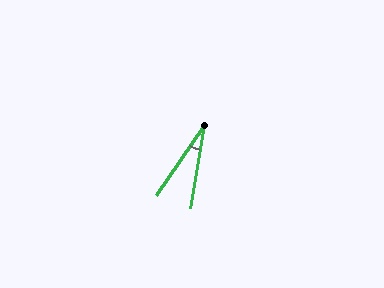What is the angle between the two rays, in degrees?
Approximately 25 degrees.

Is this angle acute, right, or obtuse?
It is acute.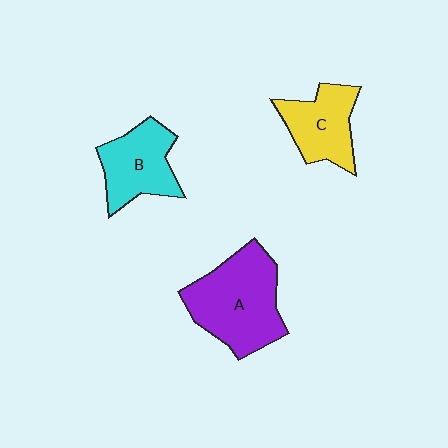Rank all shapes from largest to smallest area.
From largest to smallest: A (purple), B (cyan), C (yellow).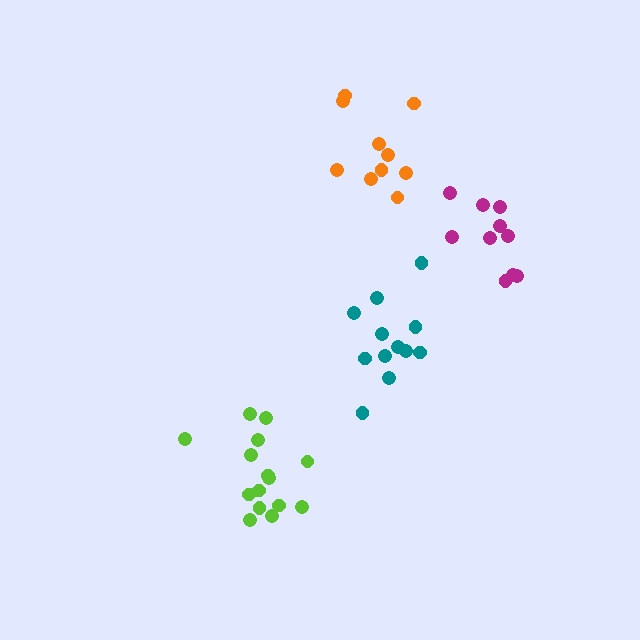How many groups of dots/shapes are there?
There are 4 groups.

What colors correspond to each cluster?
The clusters are colored: lime, magenta, orange, teal.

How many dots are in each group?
Group 1: 15 dots, Group 2: 10 dots, Group 3: 10 dots, Group 4: 12 dots (47 total).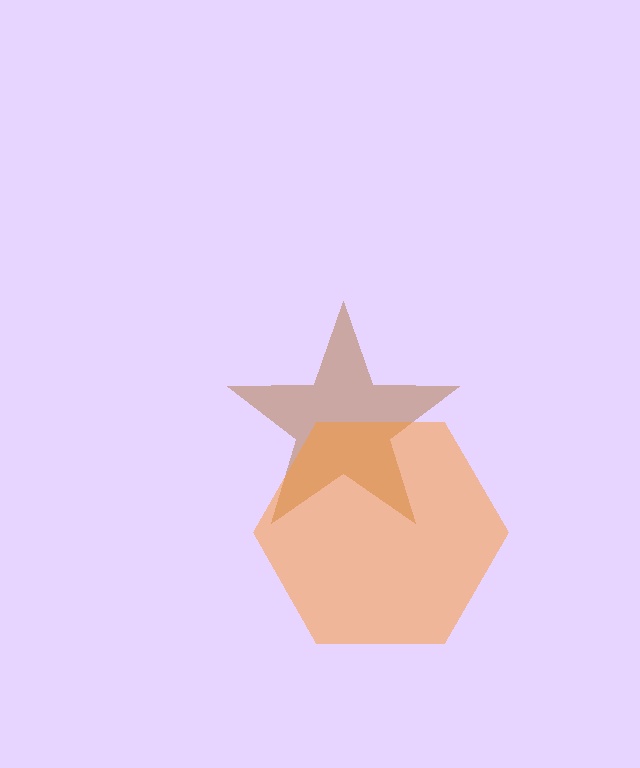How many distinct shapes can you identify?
There are 2 distinct shapes: a brown star, an orange hexagon.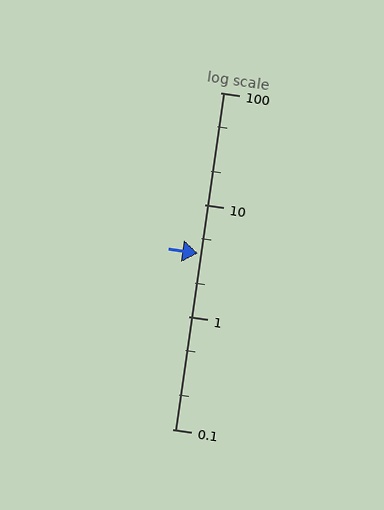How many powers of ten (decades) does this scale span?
The scale spans 3 decades, from 0.1 to 100.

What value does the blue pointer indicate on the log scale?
The pointer indicates approximately 3.7.